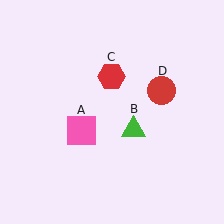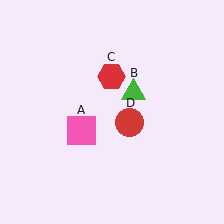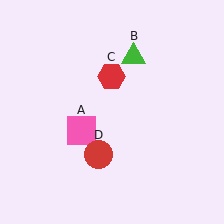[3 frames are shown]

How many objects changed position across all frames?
2 objects changed position: green triangle (object B), red circle (object D).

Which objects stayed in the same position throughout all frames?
Pink square (object A) and red hexagon (object C) remained stationary.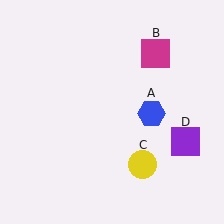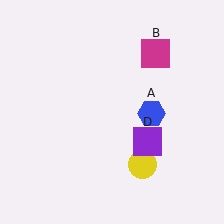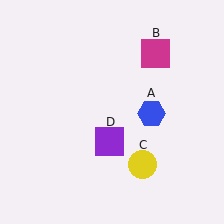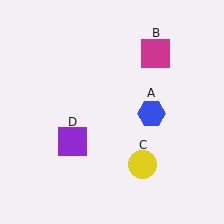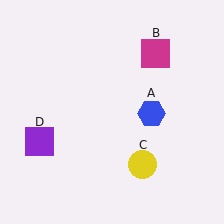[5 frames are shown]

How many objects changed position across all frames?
1 object changed position: purple square (object D).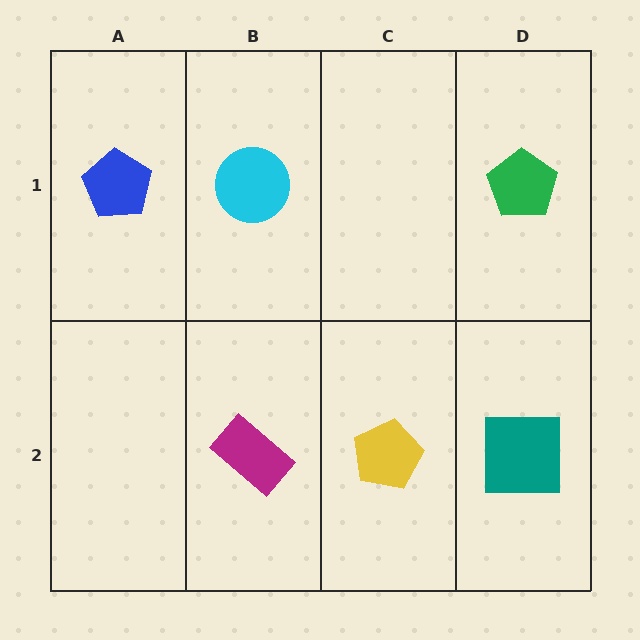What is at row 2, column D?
A teal square.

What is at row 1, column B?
A cyan circle.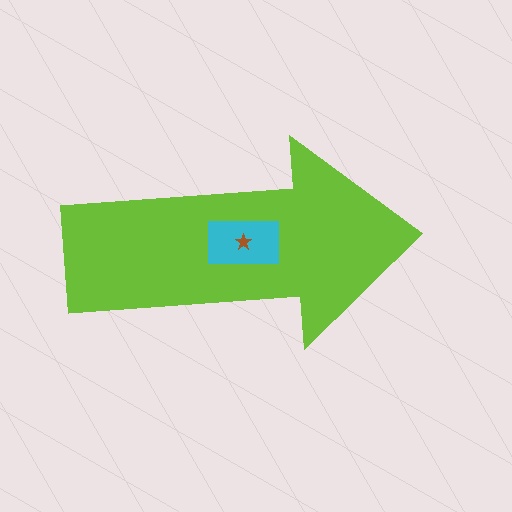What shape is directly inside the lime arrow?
The cyan rectangle.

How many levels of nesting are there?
3.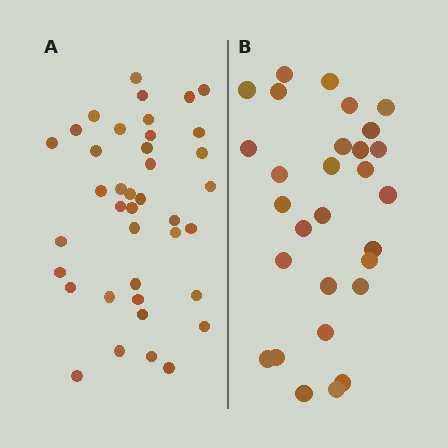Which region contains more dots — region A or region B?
Region A (the left region) has more dots.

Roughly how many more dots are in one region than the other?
Region A has roughly 10 or so more dots than region B.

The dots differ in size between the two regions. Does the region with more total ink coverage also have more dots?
No. Region B has more total ink coverage because its dots are larger, but region A actually contains more individual dots. Total area can be misleading — the number of items is what matters here.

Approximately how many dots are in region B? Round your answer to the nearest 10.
About 30 dots. (The exact count is 29, which rounds to 30.)